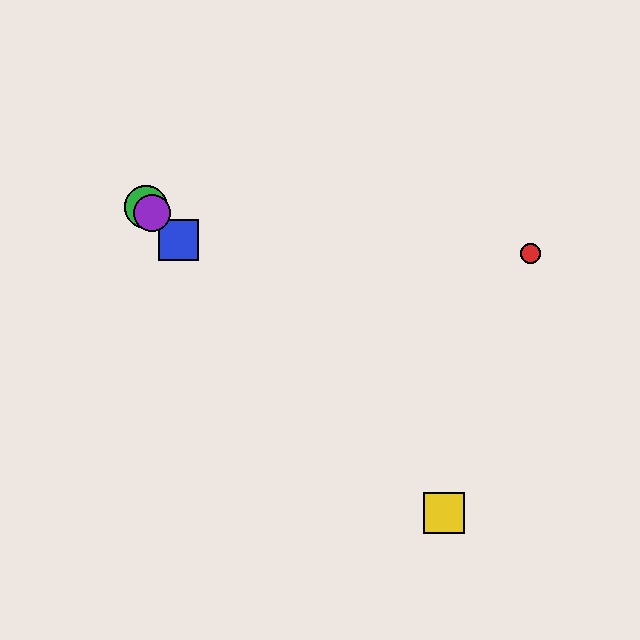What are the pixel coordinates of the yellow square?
The yellow square is at (444, 513).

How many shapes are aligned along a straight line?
4 shapes (the blue square, the green circle, the yellow square, the purple circle) are aligned along a straight line.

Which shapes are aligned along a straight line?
The blue square, the green circle, the yellow square, the purple circle are aligned along a straight line.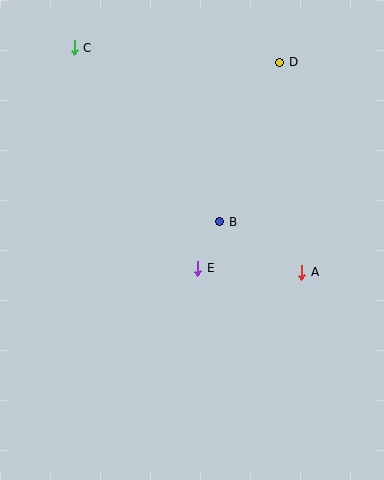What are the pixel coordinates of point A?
Point A is at (302, 272).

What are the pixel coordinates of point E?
Point E is at (198, 268).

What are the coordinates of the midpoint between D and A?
The midpoint between D and A is at (291, 167).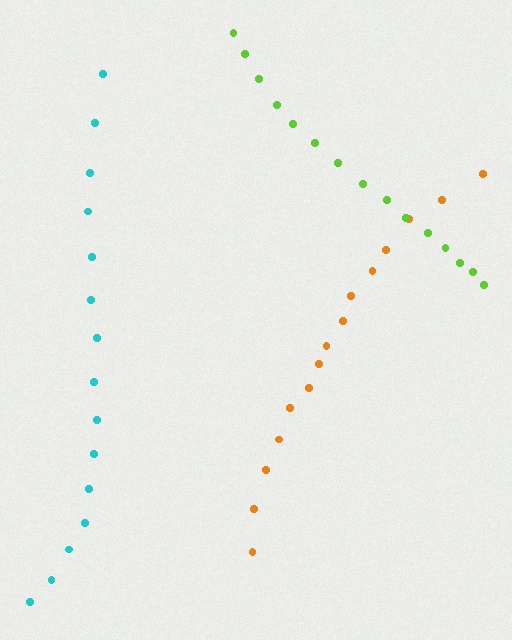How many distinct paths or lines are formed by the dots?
There are 3 distinct paths.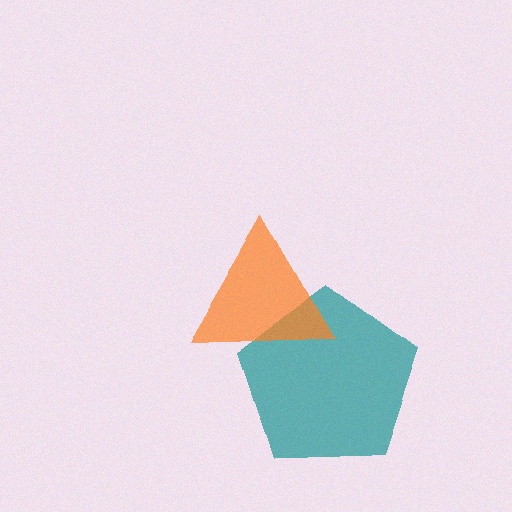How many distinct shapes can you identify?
There are 2 distinct shapes: a teal pentagon, an orange triangle.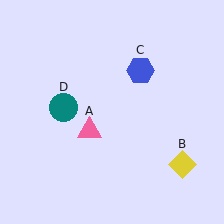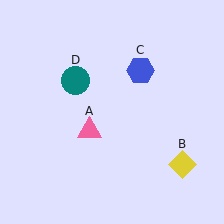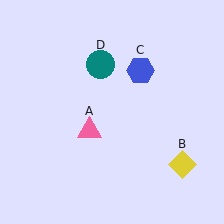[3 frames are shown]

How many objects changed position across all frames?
1 object changed position: teal circle (object D).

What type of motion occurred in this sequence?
The teal circle (object D) rotated clockwise around the center of the scene.